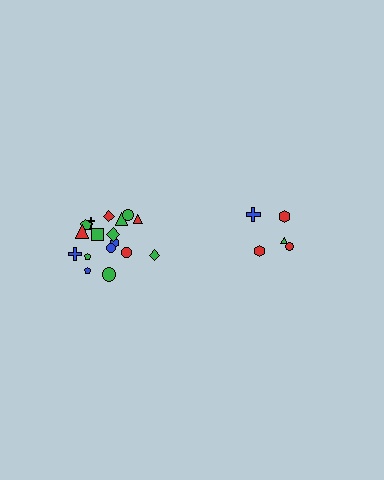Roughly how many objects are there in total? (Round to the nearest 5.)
Roughly 25 objects in total.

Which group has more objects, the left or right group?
The left group.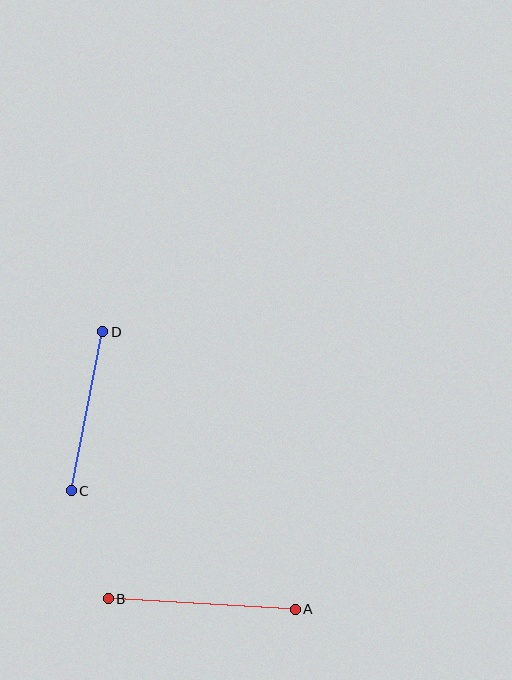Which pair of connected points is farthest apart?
Points A and B are farthest apart.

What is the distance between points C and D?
The distance is approximately 162 pixels.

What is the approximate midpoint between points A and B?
The midpoint is at approximately (202, 604) pixels.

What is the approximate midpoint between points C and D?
The midpoint is at approximately (87, 411) pixels.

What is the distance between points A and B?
The distance is approximately 187 pixels.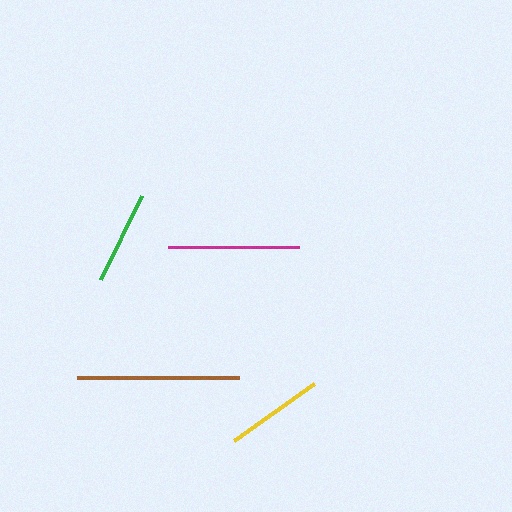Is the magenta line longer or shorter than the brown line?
The brown line is longer than the magenta line.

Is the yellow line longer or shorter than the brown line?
The brown line is longer than the yellow line.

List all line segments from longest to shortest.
From longest to shortest: brown, magenta, yellow, green.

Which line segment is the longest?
The brown line is the longest at approximately 162 pixels.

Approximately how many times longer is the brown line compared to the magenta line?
The brown line is approximately 1.2 times the length of the magenta line.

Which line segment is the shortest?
The green line is the shortest at approximately 93 pixels.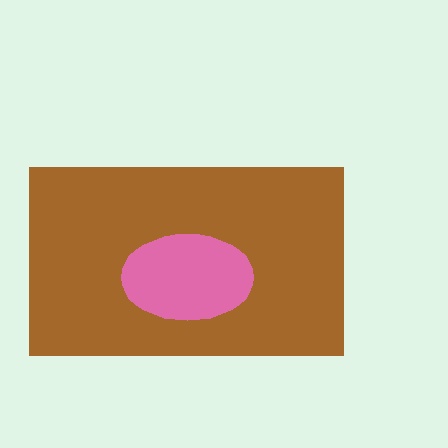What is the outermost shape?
The brown rectangle.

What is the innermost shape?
The pink ellipse.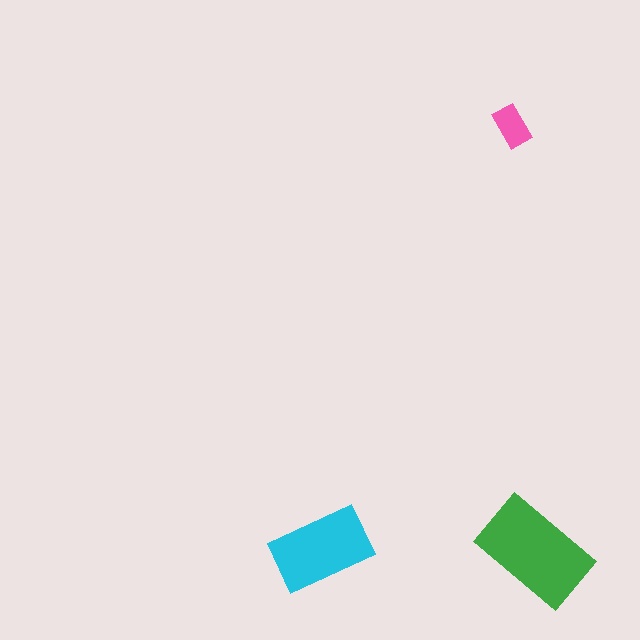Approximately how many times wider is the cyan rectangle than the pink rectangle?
About 2.5 times wider.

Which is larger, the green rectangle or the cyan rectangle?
The green one.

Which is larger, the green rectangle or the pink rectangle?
The green one.